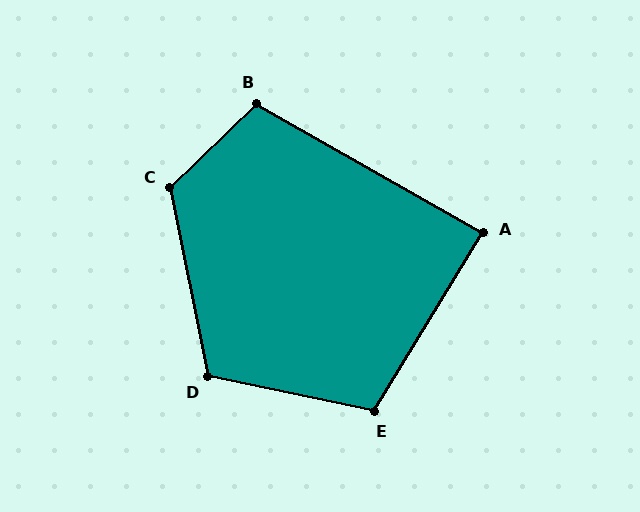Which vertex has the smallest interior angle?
A, at approximately 88 degrees.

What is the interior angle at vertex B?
Approximately 106 degrees (obtuse).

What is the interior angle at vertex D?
Approximately 113 degrees (obtuse).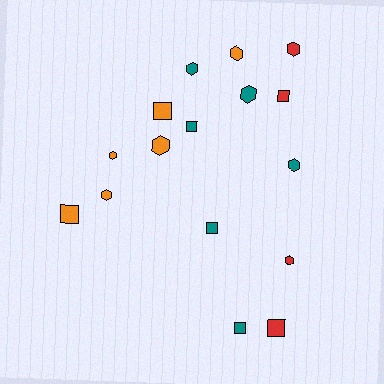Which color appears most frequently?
Orange, with 6 objects.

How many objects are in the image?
There are 16 objects.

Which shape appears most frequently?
Hexagon, with 9 objects.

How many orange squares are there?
There are 2 orange squares.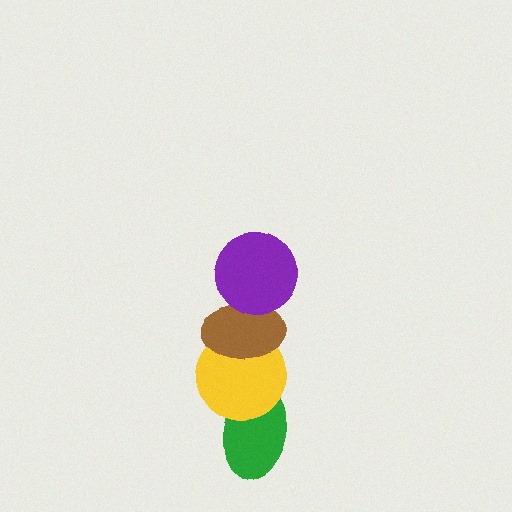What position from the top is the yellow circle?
The yellow circle is 3rd from the top.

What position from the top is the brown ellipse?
The brown ellipse is 2nd from the top.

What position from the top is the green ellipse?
The green ellipse is 4th from the top.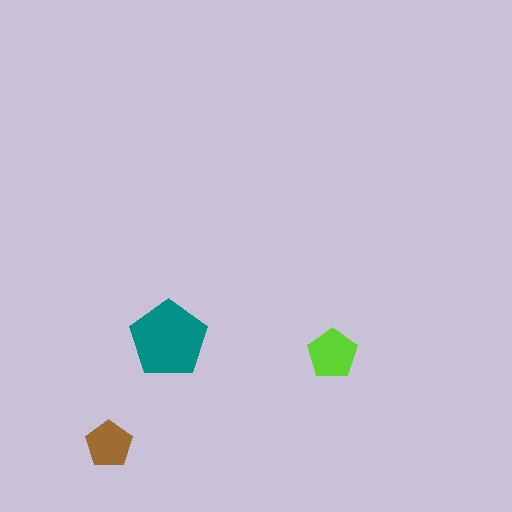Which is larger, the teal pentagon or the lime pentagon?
The teal one.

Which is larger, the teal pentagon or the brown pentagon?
The teal one.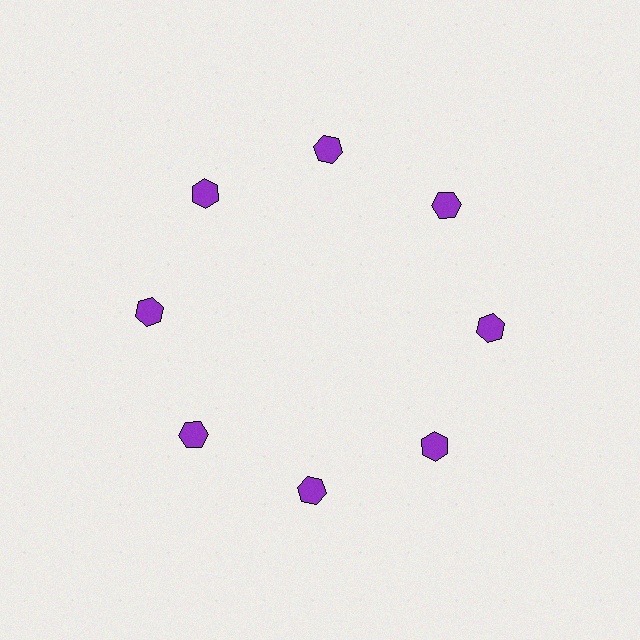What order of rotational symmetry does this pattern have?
This pattern has 8-fold rotational symmetry.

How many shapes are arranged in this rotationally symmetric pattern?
There are 8 shapes, arranged in 8 groups of 1.